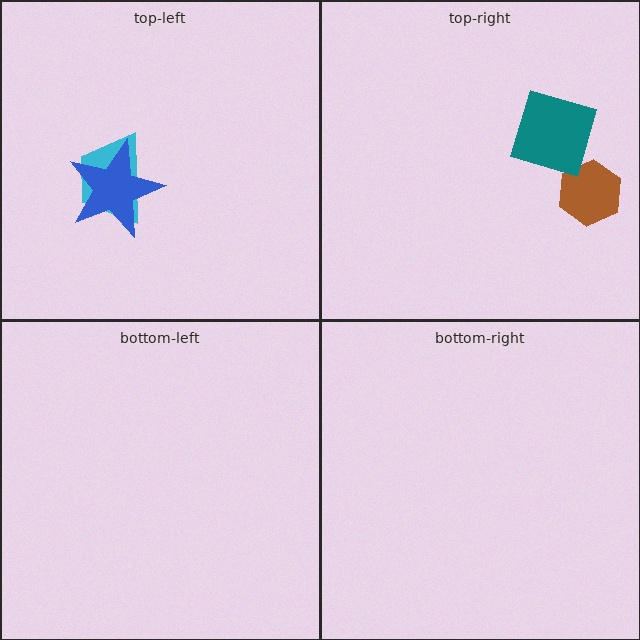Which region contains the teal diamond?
The top-right region.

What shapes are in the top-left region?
The cyan trapezoid, the blue star.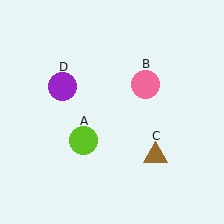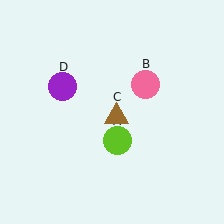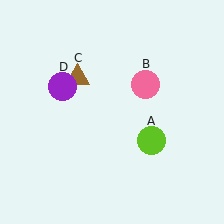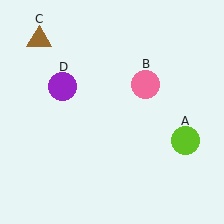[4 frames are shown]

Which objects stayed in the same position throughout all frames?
Pink circle (object B) and purple circle (object D) remained stationary.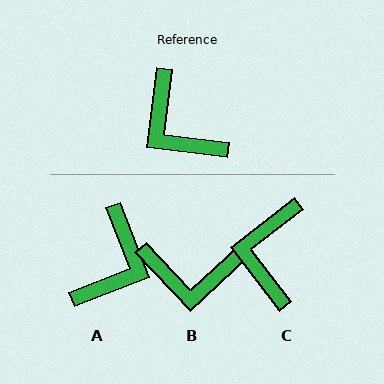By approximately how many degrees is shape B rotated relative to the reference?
Approximately 50 degrees counter-clockwise.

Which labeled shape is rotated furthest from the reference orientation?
A, about 119 degrees away.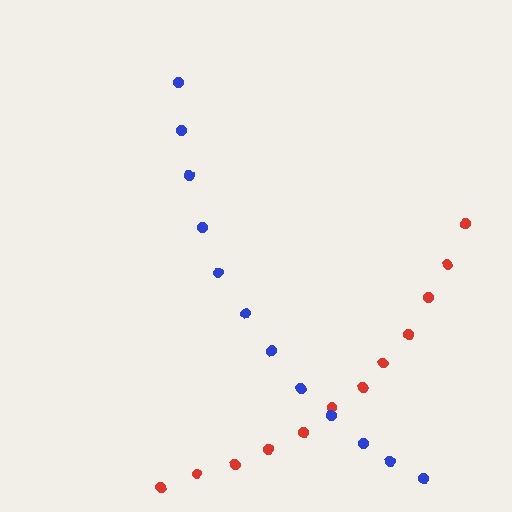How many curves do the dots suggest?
There are 2 distinct paths.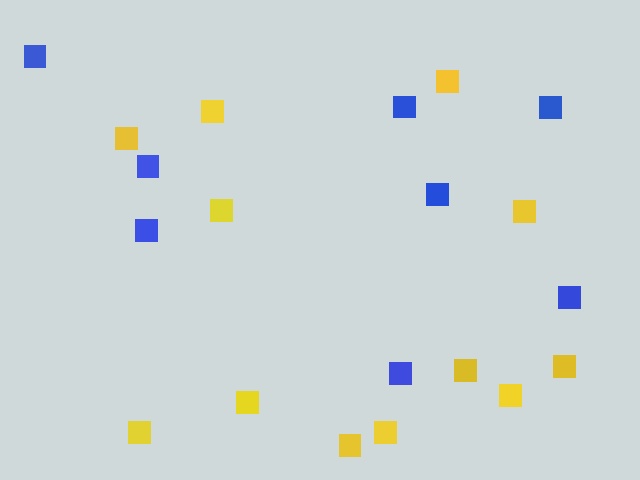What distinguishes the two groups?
There are 2 groups: one group of blue squares (8) and one group of yellow squares (12).